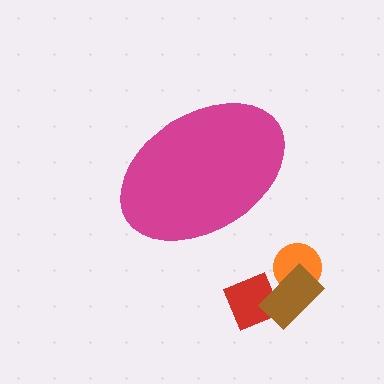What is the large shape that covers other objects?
A magenta ellipse.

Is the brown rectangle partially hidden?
No, the brown rectangle is fully visible.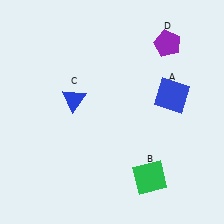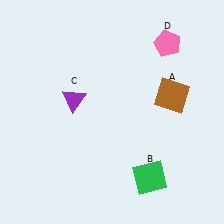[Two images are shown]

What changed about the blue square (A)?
In Image 1, A is blue. In Image 2, it changed to brown.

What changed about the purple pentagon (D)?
In Image 1, D is purple. In Image 2, it changed to pink.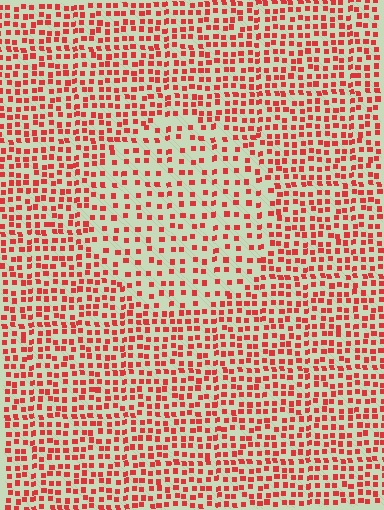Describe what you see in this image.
The image contains small red elements arranged at two different densities. A circle-shaped region is visible where the elements are less densely packed than the surrounding area.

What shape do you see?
I see a circle.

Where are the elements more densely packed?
The elements are more densely packed outside the circle boundary.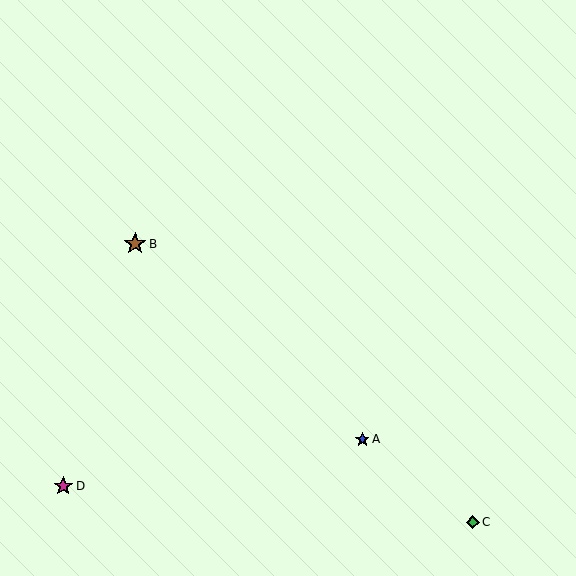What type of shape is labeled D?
Shape D is a magenta star.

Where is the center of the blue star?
The center of the blue star is at (362, 439).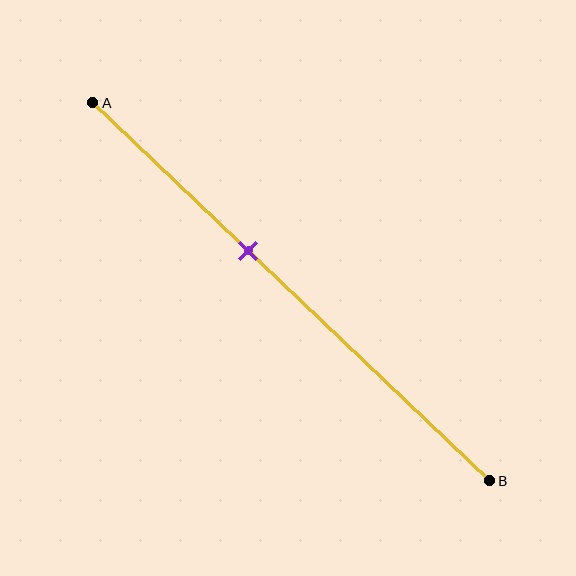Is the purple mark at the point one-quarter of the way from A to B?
No, the mark is at about 40% from A, not at the 25% one-quarter point.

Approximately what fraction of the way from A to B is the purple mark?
The purple mark is approximately 40% of the way from A to B.